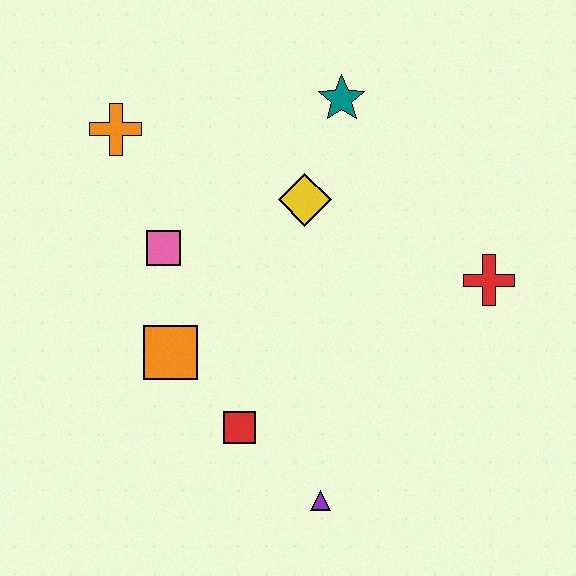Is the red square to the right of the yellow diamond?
No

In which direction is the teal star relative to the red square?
The teal star is above the red square.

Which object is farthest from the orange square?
The red cross is farthest from the orange square.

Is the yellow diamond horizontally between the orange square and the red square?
No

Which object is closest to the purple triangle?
The red square is closest to the purple triangle.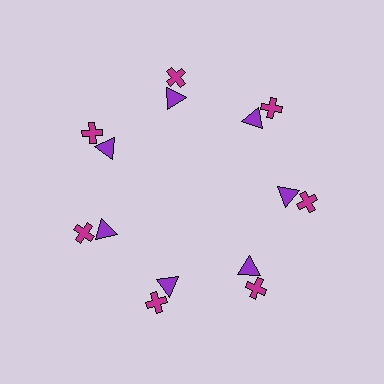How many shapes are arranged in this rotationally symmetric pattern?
There are 14 shapes, arranged in 7 groups of 2.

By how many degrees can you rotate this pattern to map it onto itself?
The pattern maps onto itself every 51 degrees of rotation.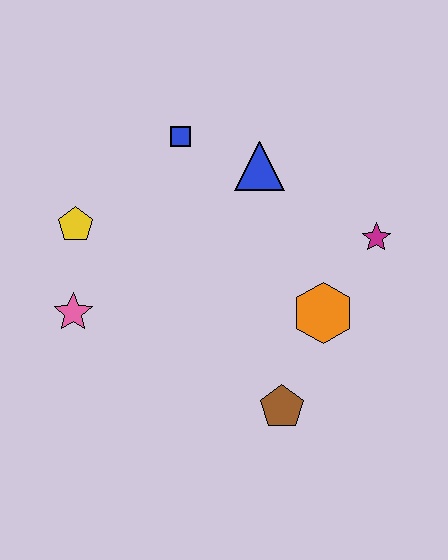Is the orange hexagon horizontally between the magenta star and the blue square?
Yes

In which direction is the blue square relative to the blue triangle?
The blue square is to the left of the blue triangle.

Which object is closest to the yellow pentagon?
The pink star is closest to the yellow pentagon.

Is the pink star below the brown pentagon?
No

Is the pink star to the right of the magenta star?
No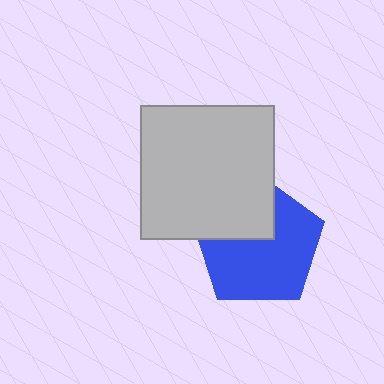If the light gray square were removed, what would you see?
You would see the complete blue pentagon.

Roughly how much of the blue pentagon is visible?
Most of it is visible (roughly 68%).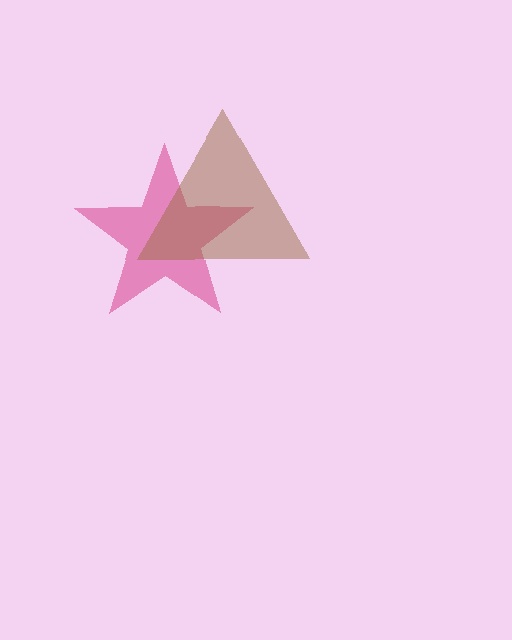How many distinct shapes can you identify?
There are 2 distinct shapes: a magenta star, a brown triangle.